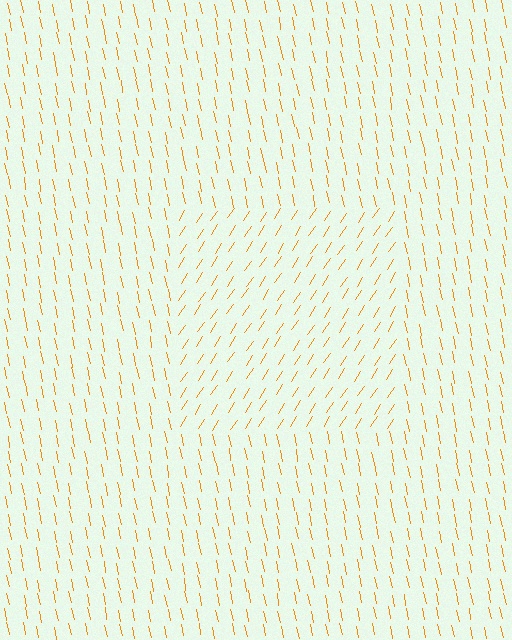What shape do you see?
I see a rectangle.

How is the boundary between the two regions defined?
The boundary is defined purely by a change in line orientation (approximately 45 degrees difference). All lines are the same color and thickness.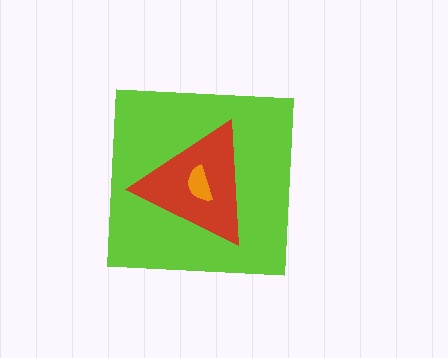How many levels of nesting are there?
3.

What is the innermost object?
The orange semicircle.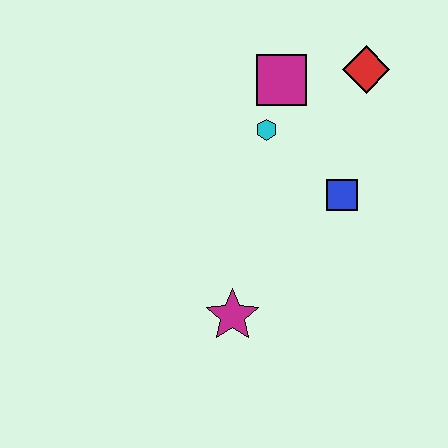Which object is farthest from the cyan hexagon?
The magenta star is farthest from the cyan hexagon.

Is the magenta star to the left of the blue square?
Yes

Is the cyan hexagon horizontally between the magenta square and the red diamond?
No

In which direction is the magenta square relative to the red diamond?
The magenta square is to the left of the red diamond.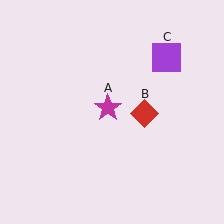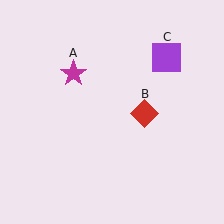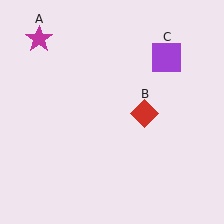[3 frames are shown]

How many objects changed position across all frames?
1 object changed position: magenta star (object A).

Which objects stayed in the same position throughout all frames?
Red diamond (object B) and purple square (object C) remained stationary.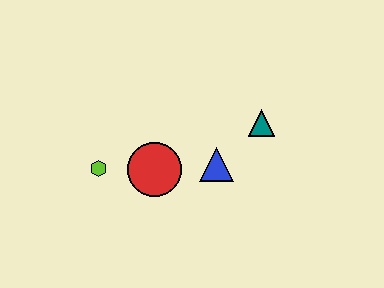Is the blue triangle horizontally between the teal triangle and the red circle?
Yes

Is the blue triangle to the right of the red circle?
Yes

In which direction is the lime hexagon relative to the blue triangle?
The lime hexagon is to the left of the blue triangle.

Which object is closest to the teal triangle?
The blue triangle is closest to the teal triangle.